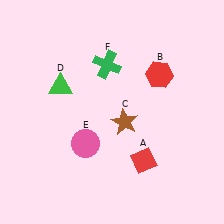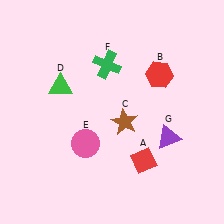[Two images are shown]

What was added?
A purple triangle (G) was added in Image 2.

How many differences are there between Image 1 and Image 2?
There is 1 difference between the two images.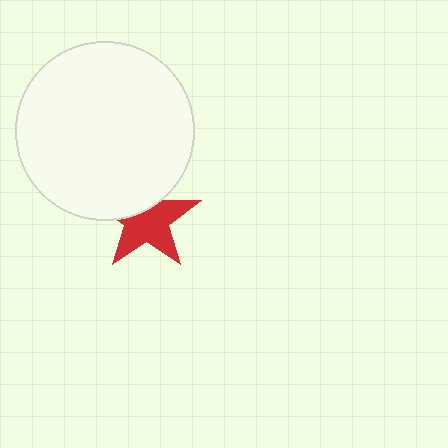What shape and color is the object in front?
The object in front is a white circle.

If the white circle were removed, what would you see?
You would see the complete red star.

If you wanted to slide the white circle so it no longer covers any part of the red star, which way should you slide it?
Slide it up — that is the most direct way to separate the two shapes.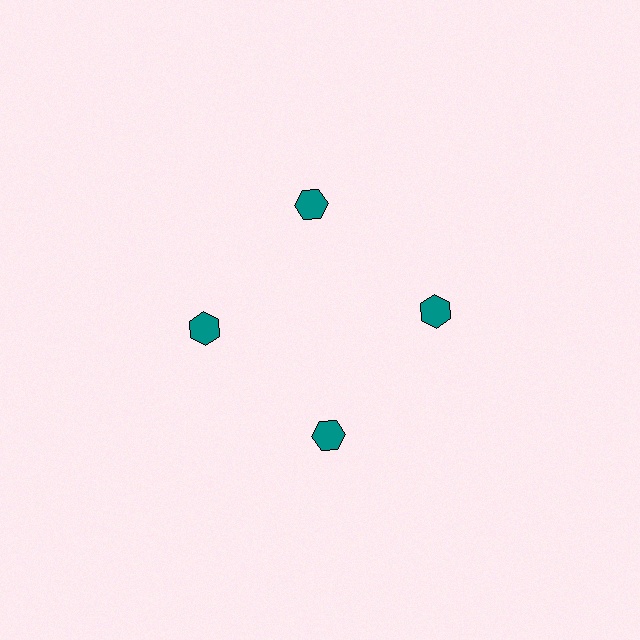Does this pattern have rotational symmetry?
Yes, this pattern has 4-fold rotational symmetry. It looks the same after rotating 90 degrees around the center.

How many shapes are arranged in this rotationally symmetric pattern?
There are 4 shapes, arranged in 4 groups of 1.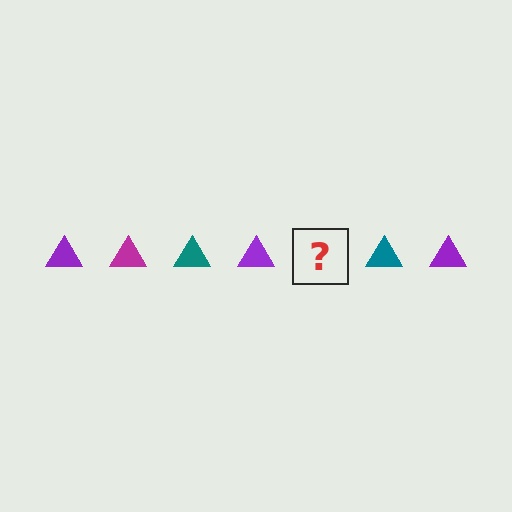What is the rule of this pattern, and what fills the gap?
The rule is that the pattern cycles through purple, magenta, teal triangles. The gap should be filled with a magenta triangle.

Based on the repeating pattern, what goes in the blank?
The blank should be a magenta triangle.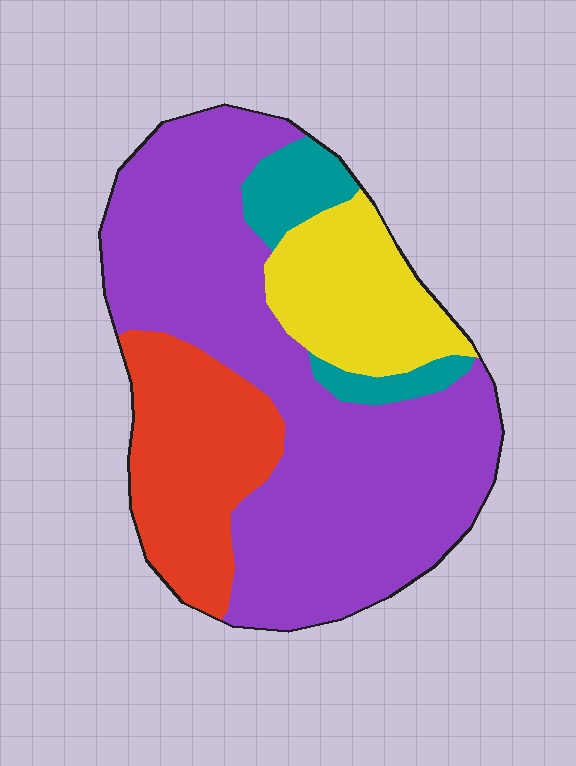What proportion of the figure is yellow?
Yellow takes up about one sixth (1/6) of the figure.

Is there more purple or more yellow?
Purple.